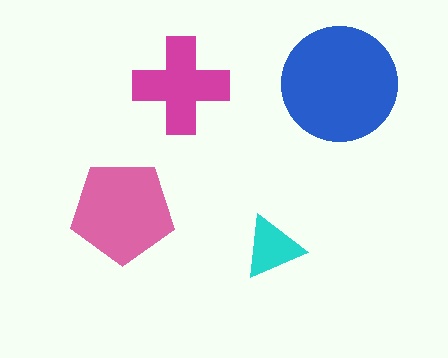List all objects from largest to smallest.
The blue circle, the pink pentagon, the magenta cross, the cyan triangle.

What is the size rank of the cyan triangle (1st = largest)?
4th.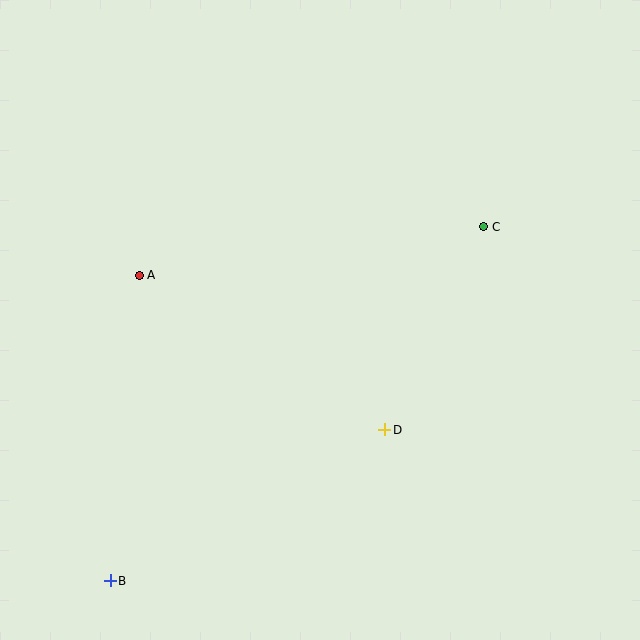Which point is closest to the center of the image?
Point D at (385, 430) is closest to the center.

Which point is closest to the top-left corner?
Point A is closest to the top-left corner.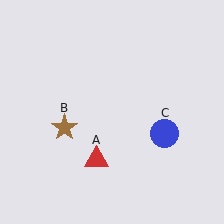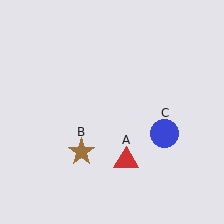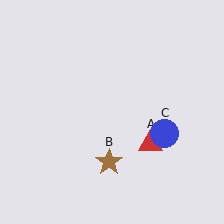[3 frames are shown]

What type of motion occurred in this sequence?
The red triangle (object A), brown star (object B) rotated counterclockwise around the center of the scene.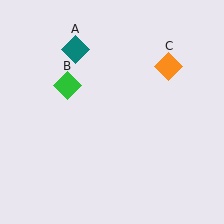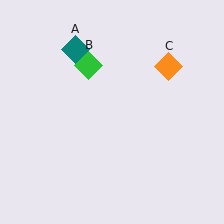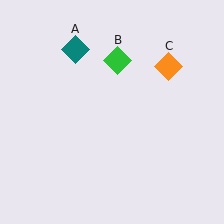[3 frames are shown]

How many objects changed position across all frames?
1 object changed position: green diamond (object B).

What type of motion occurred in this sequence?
The green diamond (object B) rotated clockwise around the center of the scene.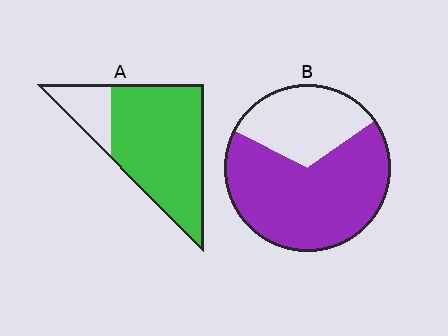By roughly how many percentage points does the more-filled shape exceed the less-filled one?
By roughly 15 percentage points (A over B).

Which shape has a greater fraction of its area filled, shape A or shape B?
Shape A.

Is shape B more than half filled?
Yes.